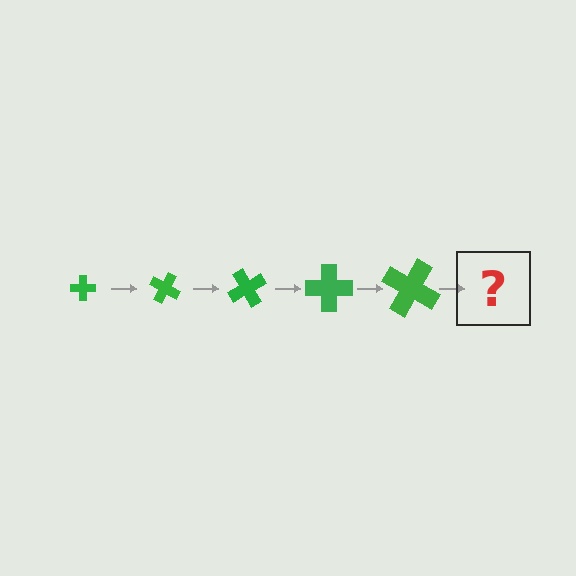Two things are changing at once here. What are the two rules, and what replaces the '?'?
The two rules are that the cross grows larger each step and it rotates 30 degrees each step. The '?' should be a cross, larger than the previous one and rotated 150 degrees from the start.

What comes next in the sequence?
The next element should be a cross, larger than the previous one and rotated 150 degrees from the start.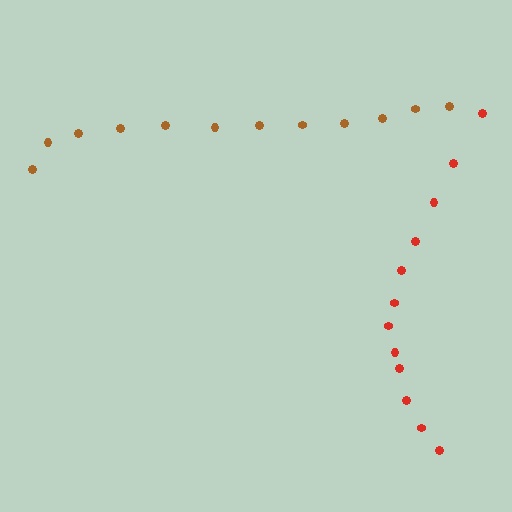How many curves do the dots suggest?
There are 2 distinct paths.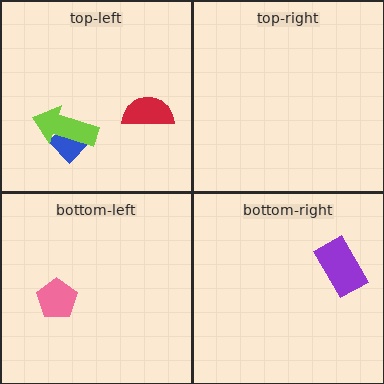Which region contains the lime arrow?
The top-left region.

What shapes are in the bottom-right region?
The purple rectangle.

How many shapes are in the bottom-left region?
1.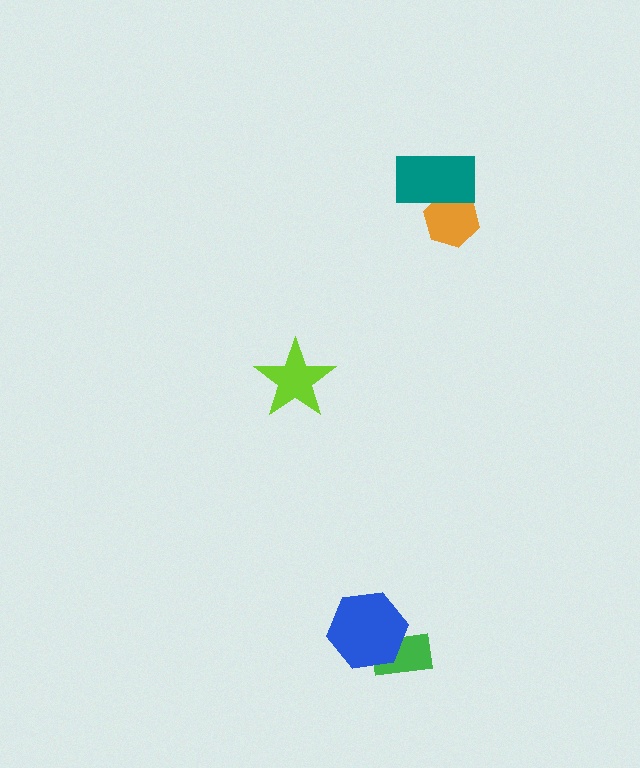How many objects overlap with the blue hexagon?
1 object overlaps with the blue hexagon.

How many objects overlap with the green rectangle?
1 object overlaps with the green rectangle.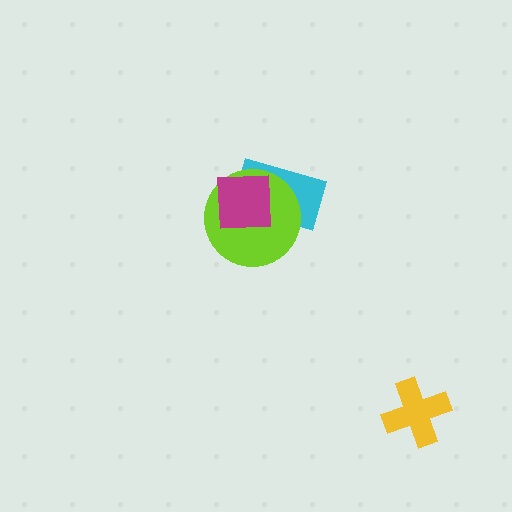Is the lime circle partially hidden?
Yes, it is partially covered by another shape.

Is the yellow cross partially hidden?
No, no other shape covers it.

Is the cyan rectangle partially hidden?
Yes, it is partially covered by another shape.